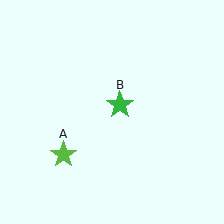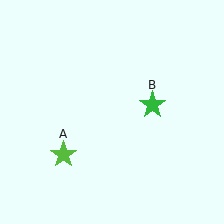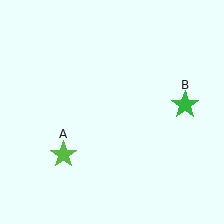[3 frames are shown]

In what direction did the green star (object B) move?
The green star (object B) moved right.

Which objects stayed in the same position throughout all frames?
Lime star (object A) remained stationary.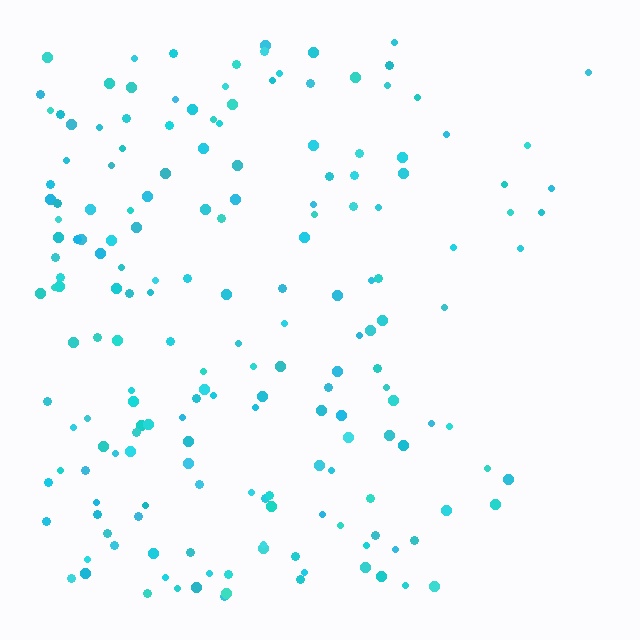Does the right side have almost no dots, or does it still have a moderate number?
Still a moderate number, just noticeably fewer than the left.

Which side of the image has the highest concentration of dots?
The left.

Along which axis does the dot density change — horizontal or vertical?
Horizontal.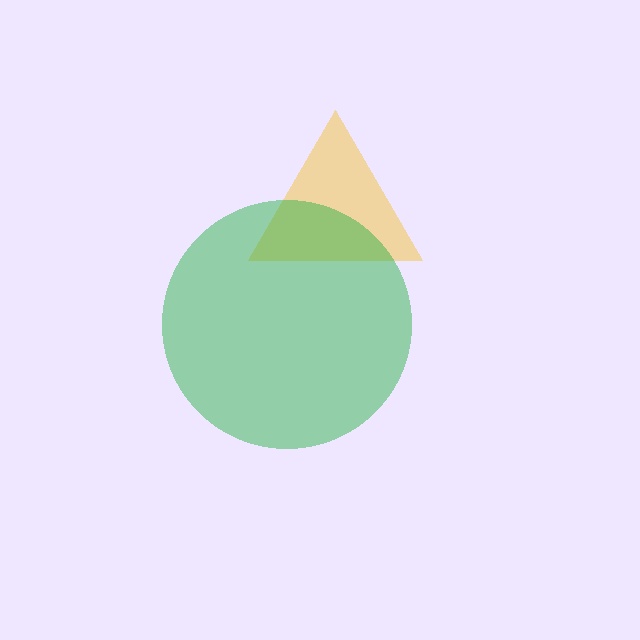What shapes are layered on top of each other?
The layered shapes are: a yellow triangle, a green circle.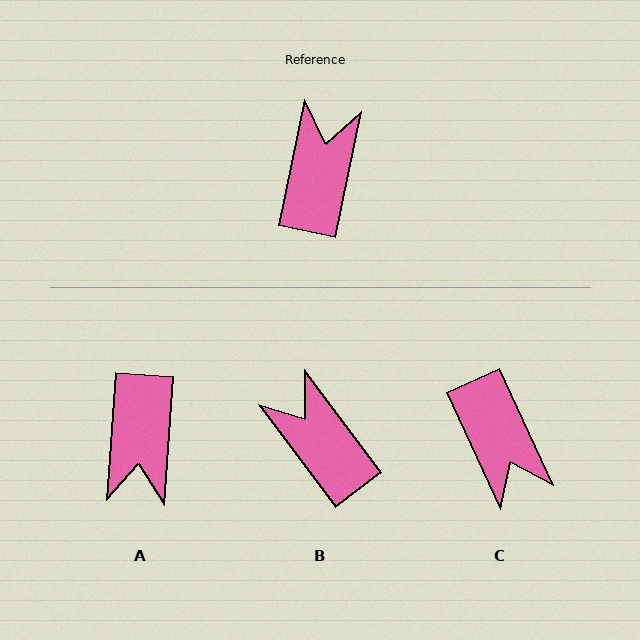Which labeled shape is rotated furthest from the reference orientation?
A, about 172 degrees away.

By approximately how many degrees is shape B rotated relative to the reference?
Approximately 49 degrees counter-clockwise.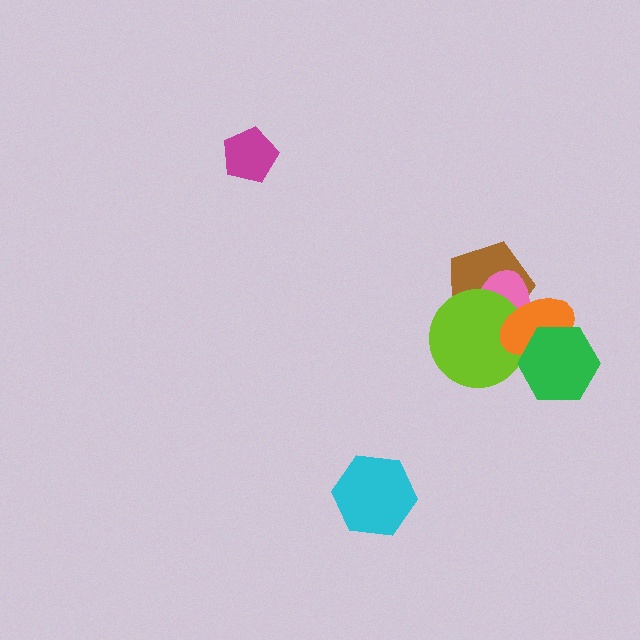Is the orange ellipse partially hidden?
Yes, it is partially covered by another shape.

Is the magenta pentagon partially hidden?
No, no other shape covers it.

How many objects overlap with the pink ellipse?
3 objects overlap with the pink ellipse.